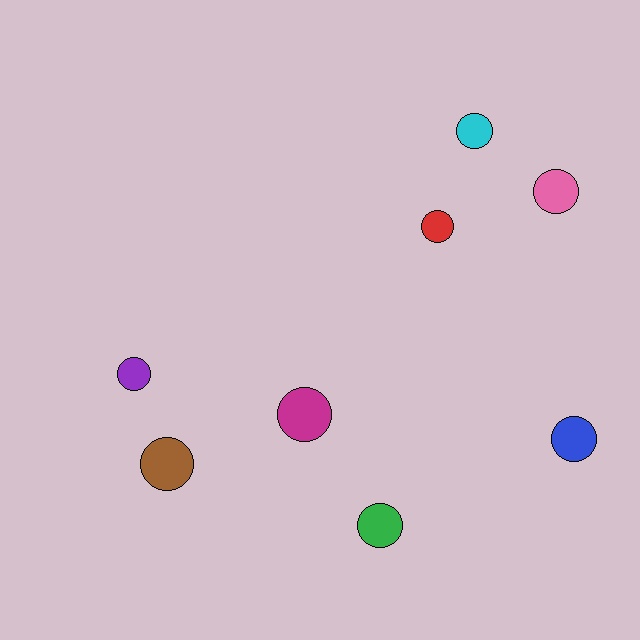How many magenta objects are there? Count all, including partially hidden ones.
There is 1 magenta object.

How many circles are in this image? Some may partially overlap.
There are 8 circles.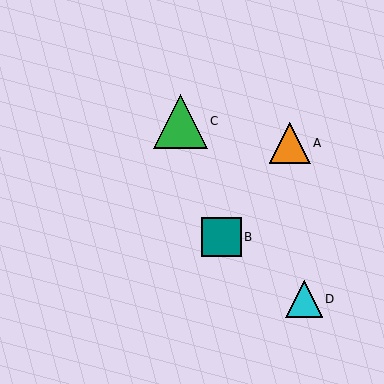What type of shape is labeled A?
Shape A is an orange triangle.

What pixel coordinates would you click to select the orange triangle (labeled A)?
Click at (290, 143) to select the orange triangle A.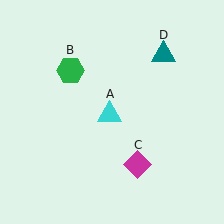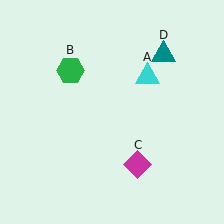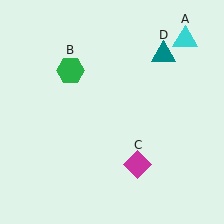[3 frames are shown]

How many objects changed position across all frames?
1 object changed position: cyan triangle (object A).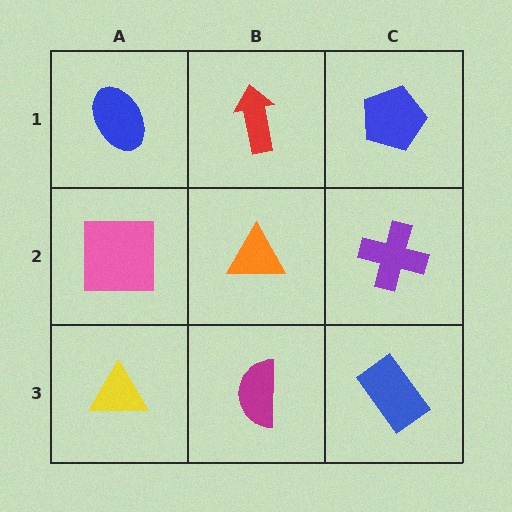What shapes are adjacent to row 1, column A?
A pink square (row 2, column A), a red arrow (row 1, column B).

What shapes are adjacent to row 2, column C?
A blue pentagon (row 1, column C), a blue rectangle (row 3, column C), an orange triangle (row 2, column B).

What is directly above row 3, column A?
A pink square.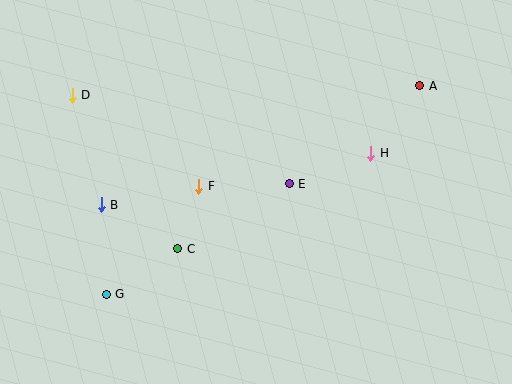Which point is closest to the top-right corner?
Point A is closest to the top-right corner.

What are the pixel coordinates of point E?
Point E is at (289, 184).